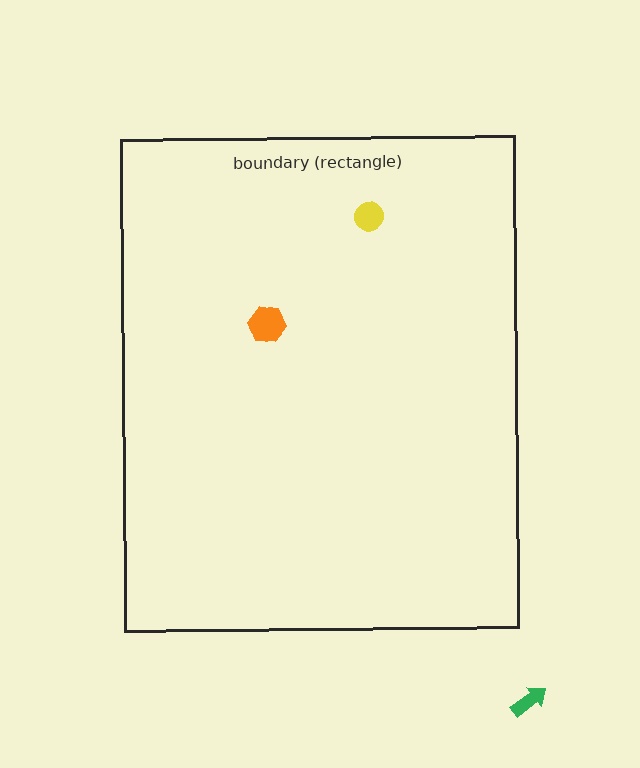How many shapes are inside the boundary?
2 inside, 1 outside.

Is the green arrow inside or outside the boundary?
Outside.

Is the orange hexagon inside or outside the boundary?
Inside.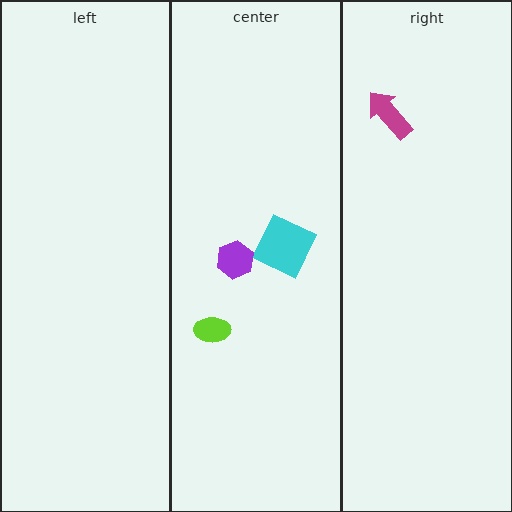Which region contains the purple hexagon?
The center region.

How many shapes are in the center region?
3.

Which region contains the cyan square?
The center region.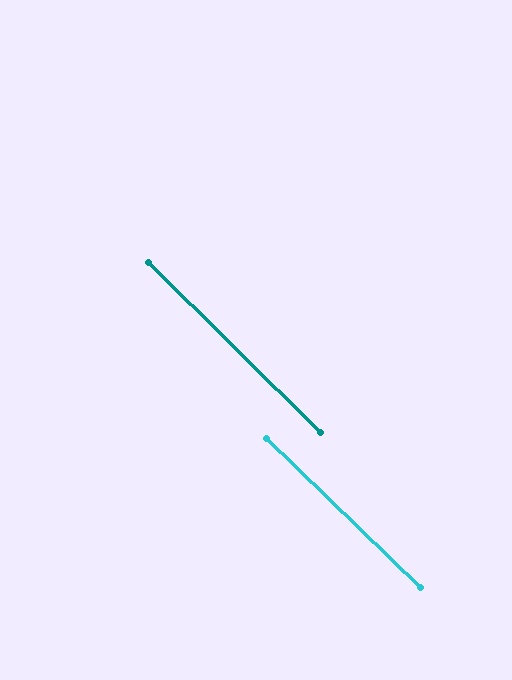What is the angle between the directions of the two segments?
Approximately 0 degrees.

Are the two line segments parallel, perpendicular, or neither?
Parallel — their directions differ by only 0.4°.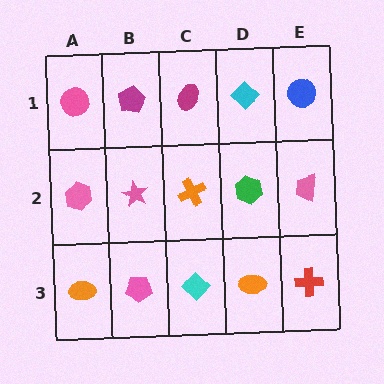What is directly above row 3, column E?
A pink trapezoid.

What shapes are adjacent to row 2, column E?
A blue circle (row 1, column E), a red cross (row 3, column E), a green hexagon (row 2, column D).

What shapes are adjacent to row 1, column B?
A pink star (row 2, column B), a pink circle (row 1, column A), a magenta ellipse (row 1, column C).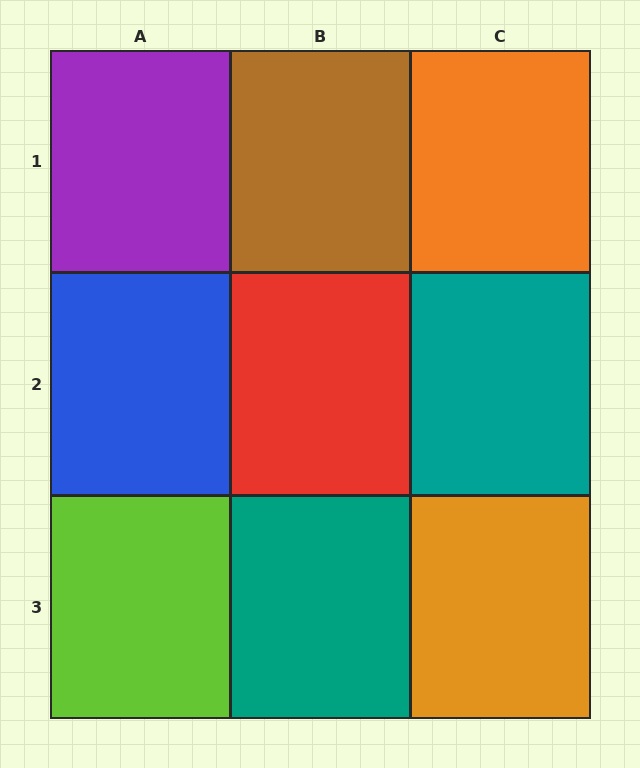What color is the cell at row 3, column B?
Teal.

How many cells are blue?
1 cell is blue.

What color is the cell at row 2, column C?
Teal.